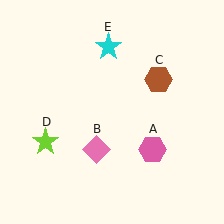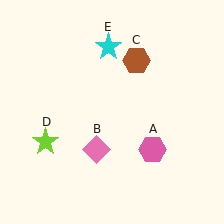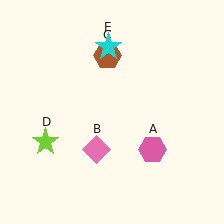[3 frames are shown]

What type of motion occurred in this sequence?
The brown hexagon (object C) rotated counterclockwise around the center of the scene.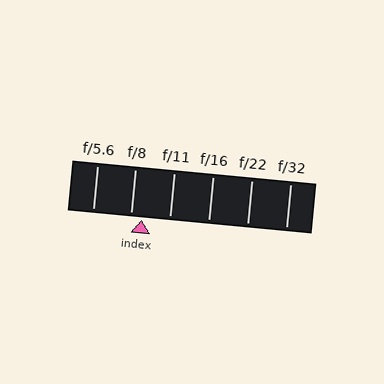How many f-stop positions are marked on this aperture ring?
There are 6 f-stop positions marked.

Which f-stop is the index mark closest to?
The index mark is closest to f/8.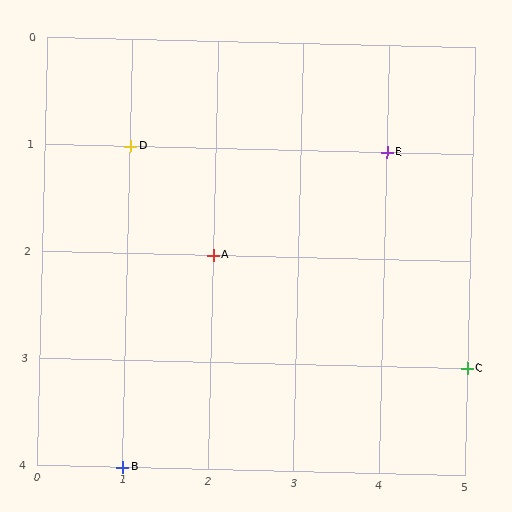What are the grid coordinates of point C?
Point C is at grid coordinates (5, 3).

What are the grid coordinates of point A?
Point A is at grid coordinates (2, 2).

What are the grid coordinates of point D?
Point D is at grid coordinates (1, 1).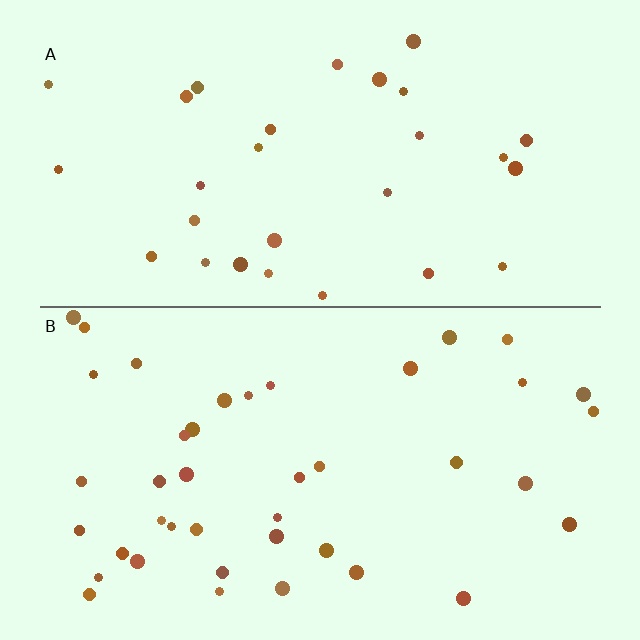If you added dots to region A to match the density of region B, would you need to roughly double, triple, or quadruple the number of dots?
Approximately double.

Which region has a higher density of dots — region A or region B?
B (the bottom).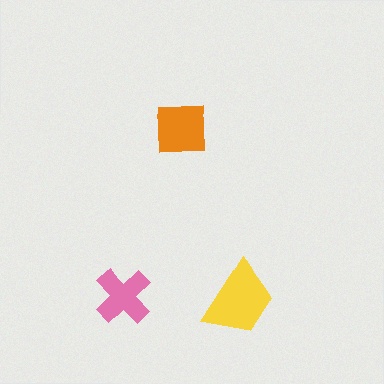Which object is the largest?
The yellow trapezoid.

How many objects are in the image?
There are 3 objects in the image.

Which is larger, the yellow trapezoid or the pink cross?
The yellow trapezoid.